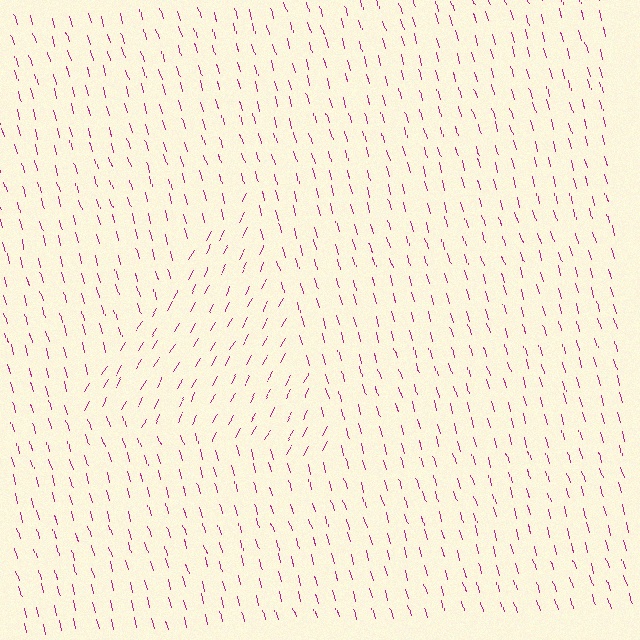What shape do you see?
I see a triangle.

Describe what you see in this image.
The image is filled with small magenta line segments. A triangle region in the image has lines oriented differently from the surrounding lines, creating a visible texture boundary.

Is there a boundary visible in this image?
Yes, there is a texture boundary formed by a change in line orientation.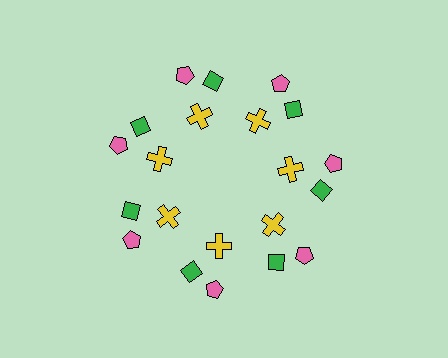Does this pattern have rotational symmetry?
Yes, this pattern has 7-fold rotational symmetry. It looks the same after rotating 51 degrees around the center.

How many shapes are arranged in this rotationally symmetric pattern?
There are 21 shapes, arranged in 7 groups of 3.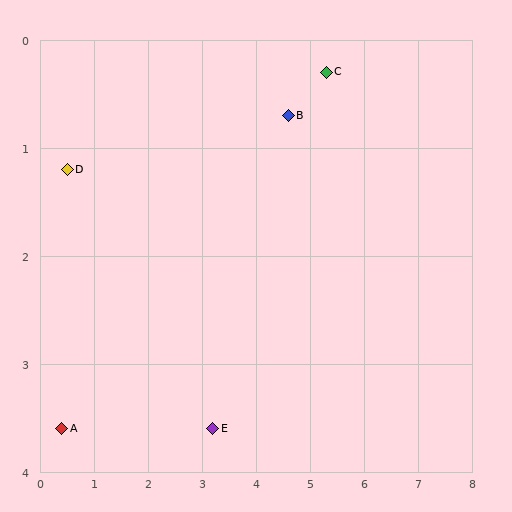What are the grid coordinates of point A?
Point A is at approximately (0.4, 3.6).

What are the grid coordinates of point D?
Point D is at approximately (0.5, 1.2).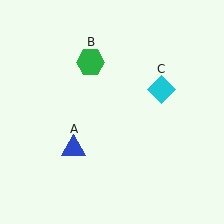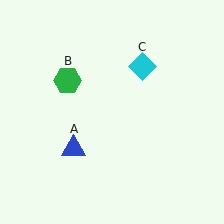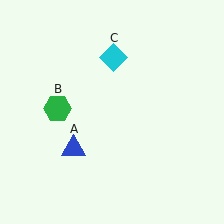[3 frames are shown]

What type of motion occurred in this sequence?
The green hexagon (object B), cyan diamond (object C) rotated counterclockwise around the center of the scene.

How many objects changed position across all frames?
2 objects changed position: green hexagon (object B), cyan diamond (object C).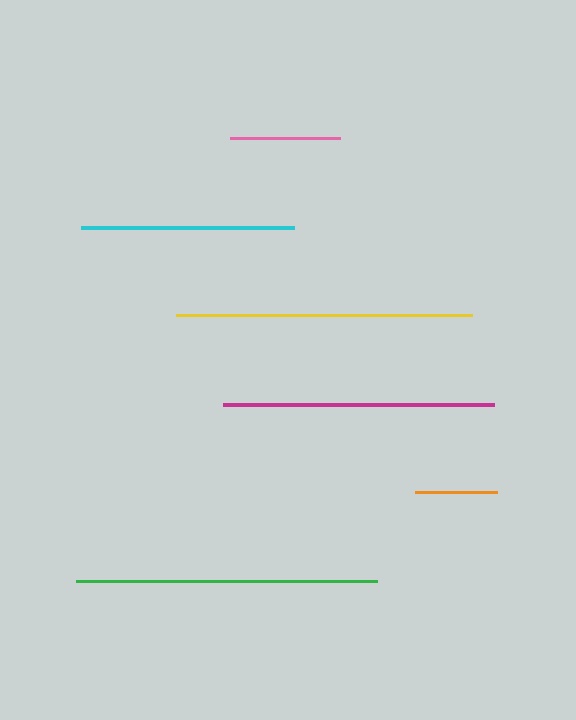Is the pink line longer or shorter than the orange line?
The pink line is longer than the orange line.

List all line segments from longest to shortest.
From longest to shortest: green, yellow, magenta, cyan, pink, orange.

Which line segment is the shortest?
The orange line is the shortest at approximately 82 pixels.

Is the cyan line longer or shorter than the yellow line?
The yellow line is longer than the cyan line.